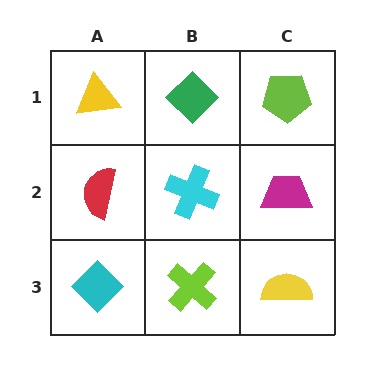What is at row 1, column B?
A green diamond.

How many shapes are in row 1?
3 shapes.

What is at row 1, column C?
A lime pentagon.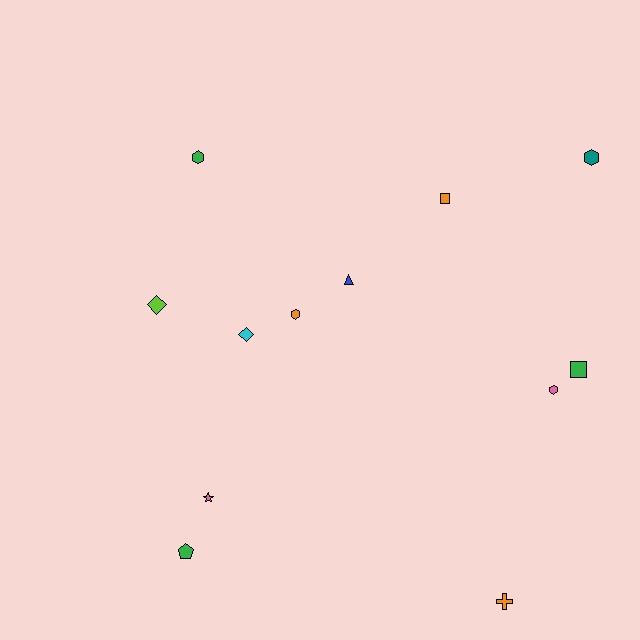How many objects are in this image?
There are 12 objects.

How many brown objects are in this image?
There are no brown objects.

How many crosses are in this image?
There is 1 cross.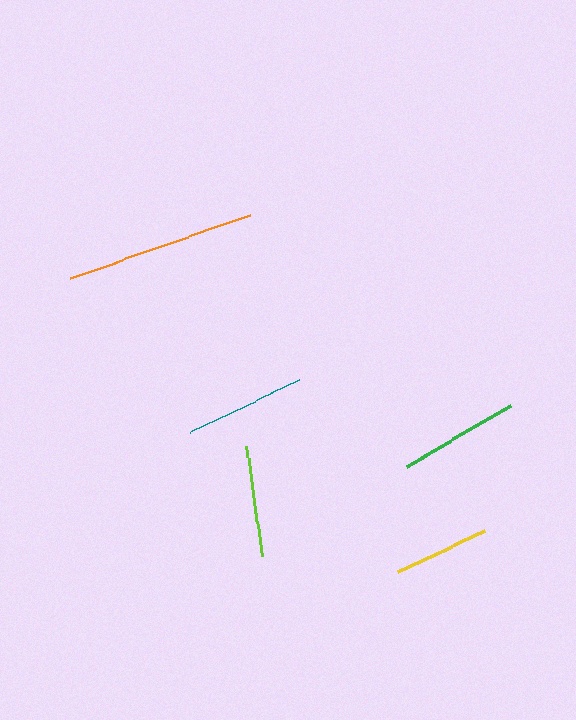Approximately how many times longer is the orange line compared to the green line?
The orange line is approximately 1.6 times the length of the green line.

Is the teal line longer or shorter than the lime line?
The teal line is longer than the lime line.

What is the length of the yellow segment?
The yellow segment is approximately 96 pixels long.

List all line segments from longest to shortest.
From longest to shortest: orange, teal, green, lime, yellow.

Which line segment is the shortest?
The yellow line is the shortest at approximately 96 pixels.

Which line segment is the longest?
The orange line is the longest at approximately 191 pixels.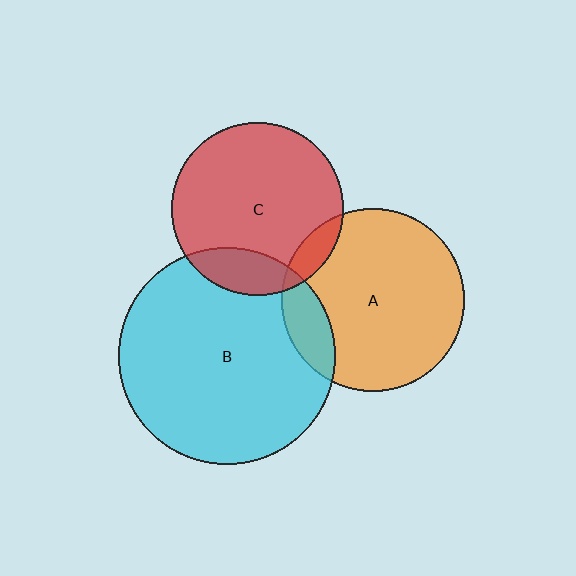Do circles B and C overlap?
Yes.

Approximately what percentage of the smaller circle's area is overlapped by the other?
Approximately 15%.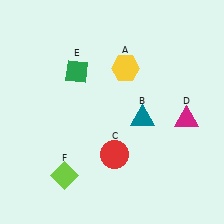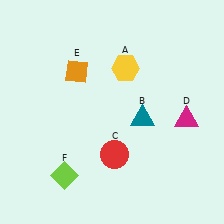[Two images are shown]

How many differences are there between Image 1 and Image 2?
There is 1 difference between the two images.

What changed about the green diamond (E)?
In Image 1, E is green. In Image 2, it changed to orange.